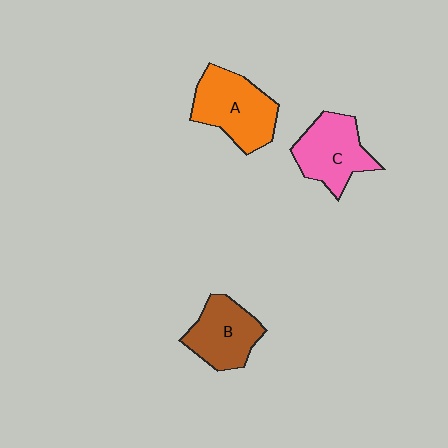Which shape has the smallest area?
Shape B (brown).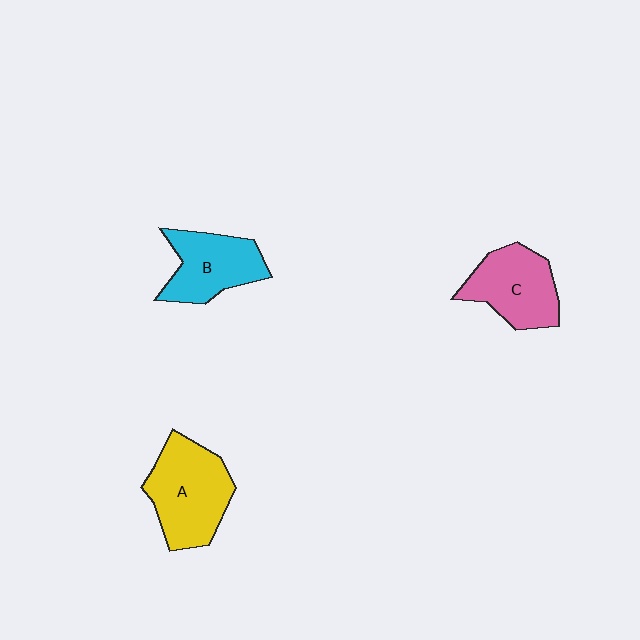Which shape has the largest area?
Shape A (yellow).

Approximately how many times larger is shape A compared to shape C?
Approximately 1.2 times.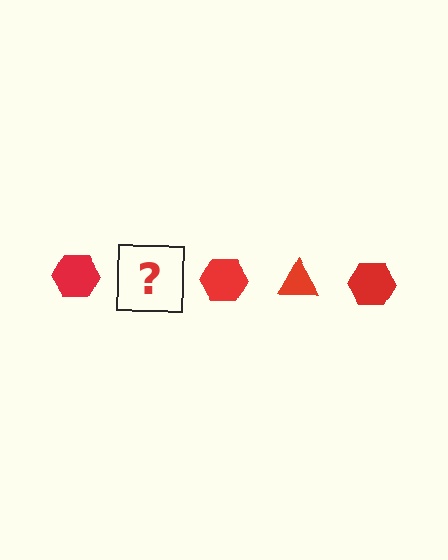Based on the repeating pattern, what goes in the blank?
The blank should be a red triangle.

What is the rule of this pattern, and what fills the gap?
The rule is that the pattern cycles through hexagon, triangle shapes in red. The gap should be filled with a red triangle.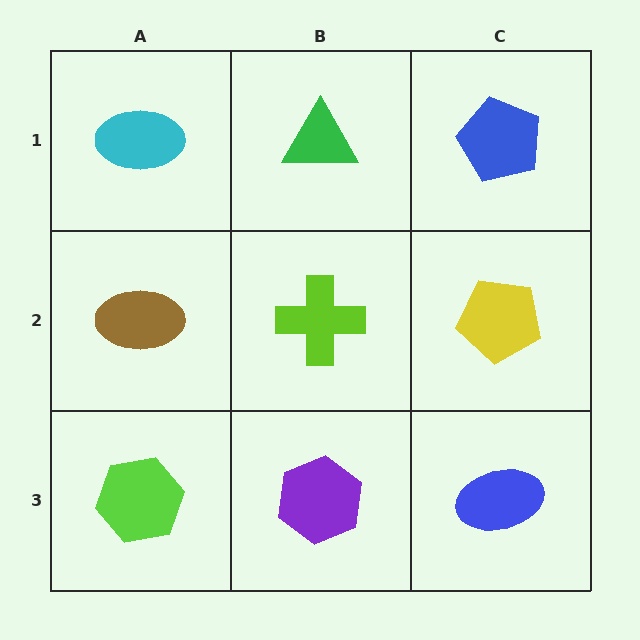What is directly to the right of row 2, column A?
A lime cross.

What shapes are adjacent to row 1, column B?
A lime cross (row 2, column B), a cyan ellipse (row 1, column A), a blue pentagon (row 1, column C).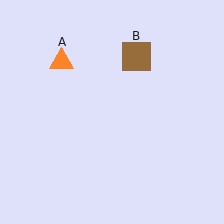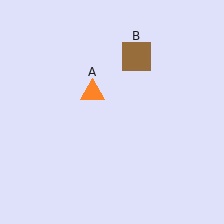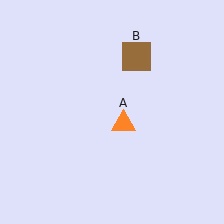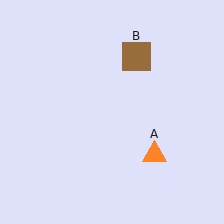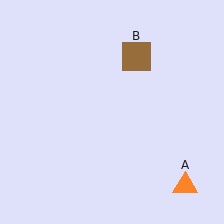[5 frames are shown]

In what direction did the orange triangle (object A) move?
The orange triangle (object A) moved down and to the right.